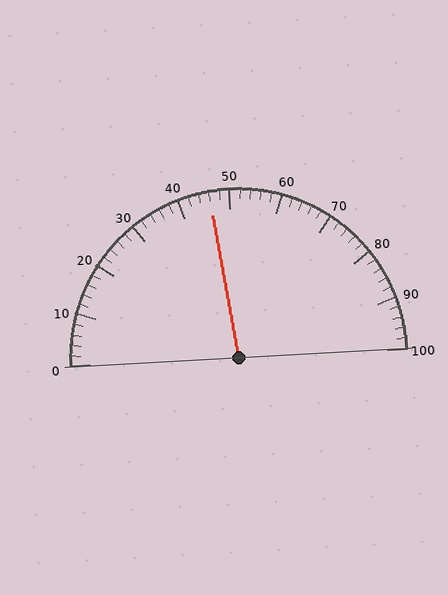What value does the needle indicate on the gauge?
The needle indicates approximately 46.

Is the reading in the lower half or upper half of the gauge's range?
The reading is in the lower half of the range (0 to 100).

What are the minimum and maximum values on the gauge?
The gauge ranges from 0 to 100.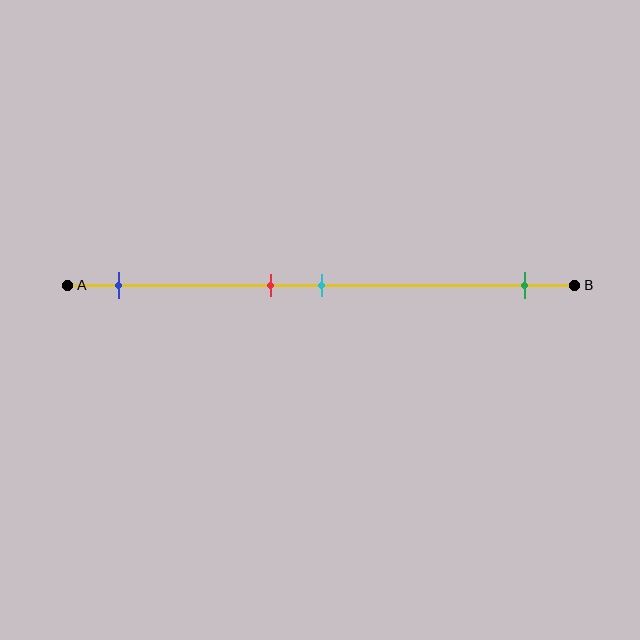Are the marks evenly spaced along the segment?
No, the marks are not evenly spaced.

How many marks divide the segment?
There are 4 marks dividing the segment.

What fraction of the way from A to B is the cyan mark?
The cyan mark is approximately 50% (0.5) of the way from A to B.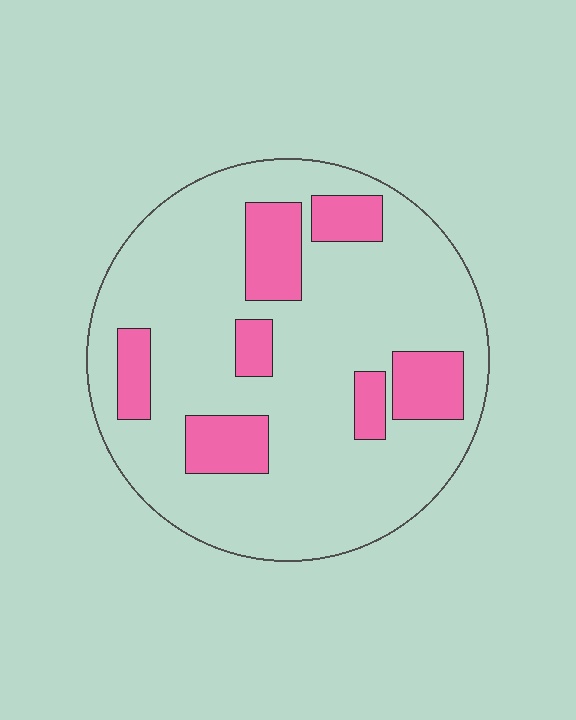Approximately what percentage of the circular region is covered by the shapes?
Approximately 20%.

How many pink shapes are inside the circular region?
7.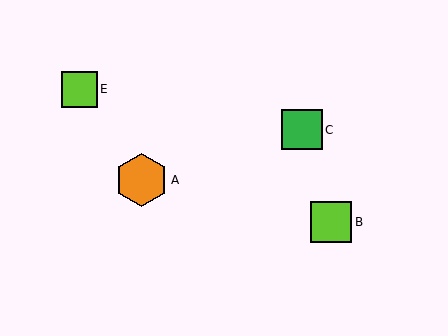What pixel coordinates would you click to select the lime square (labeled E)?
Click at (79, 89) to select the lime square E.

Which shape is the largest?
The orange hexagon (labeled A) is the largest.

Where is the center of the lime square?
The center of the lime square is at (331, 222).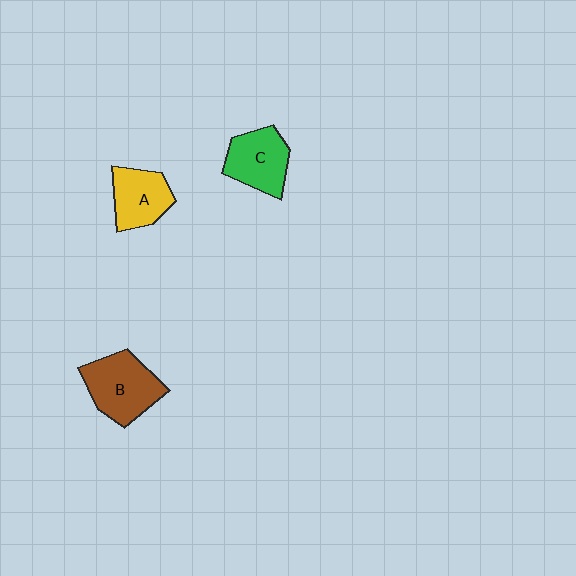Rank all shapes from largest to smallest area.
From largest to smallest: B (brown), C (green), A (yellow).